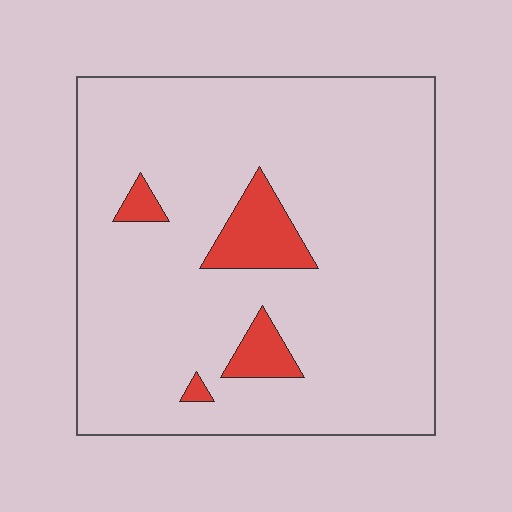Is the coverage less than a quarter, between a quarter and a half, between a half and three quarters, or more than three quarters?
Less than a quarter.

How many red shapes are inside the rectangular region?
4.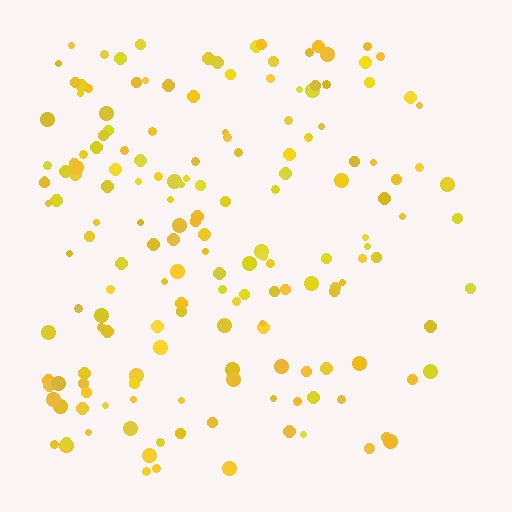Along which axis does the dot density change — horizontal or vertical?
Horizontal.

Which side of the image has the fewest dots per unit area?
The right.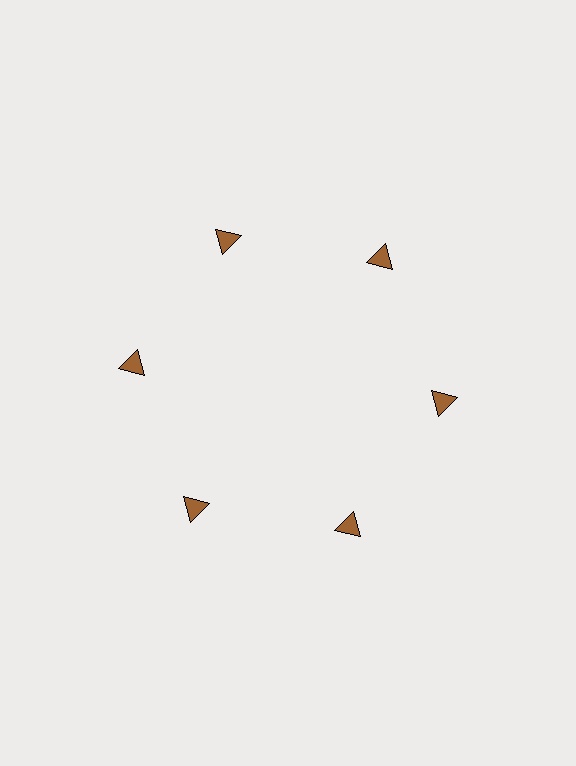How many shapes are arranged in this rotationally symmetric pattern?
There are 6 shapes, arranged in 6 groups of 1.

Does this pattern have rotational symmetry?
Yes, this pattern has 6-fold rotational symmetry. It looks the same after rotating 60 degrees around the center.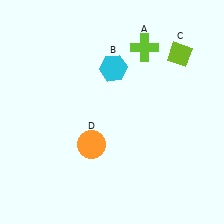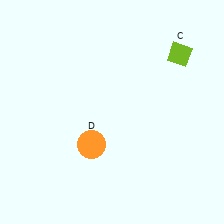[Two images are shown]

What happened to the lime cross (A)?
The lime cross (A) was removed in Image 2. It was in the top-right area of Image 1.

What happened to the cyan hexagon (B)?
The cyan hexagon (B) was removed in Image 2. It was in the top-right area of Image 1.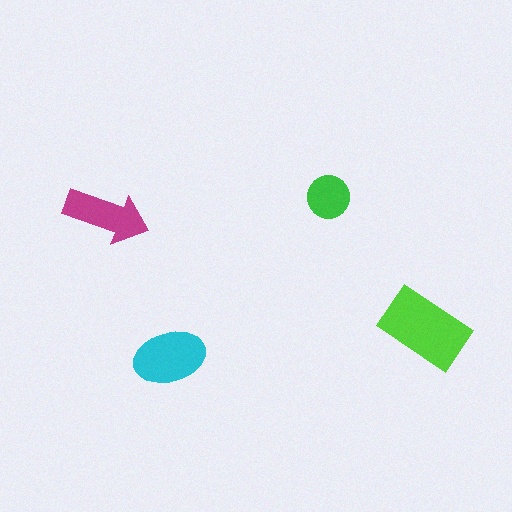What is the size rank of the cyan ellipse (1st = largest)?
2nd.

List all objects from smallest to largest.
The green circle, the magenta arrow, the cyan ellipse, the lime rectangle.